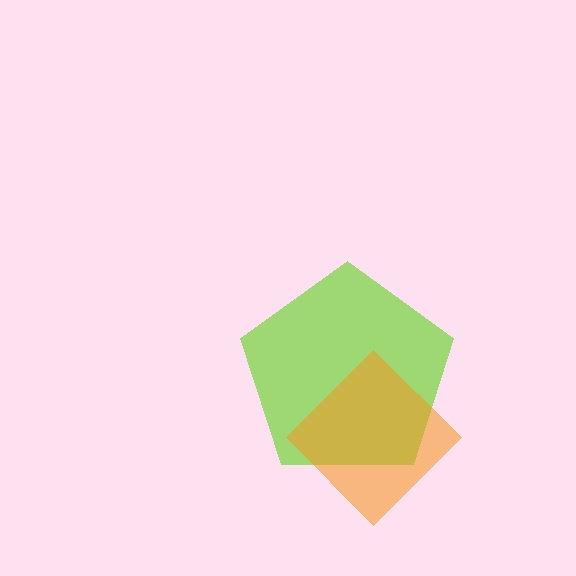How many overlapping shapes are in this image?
There are 2 overlapping shapes in the image.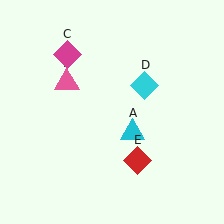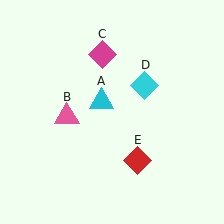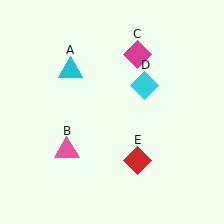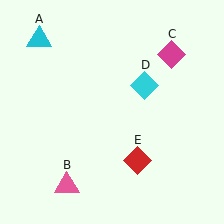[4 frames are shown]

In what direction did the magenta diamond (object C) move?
The magenta diamond (object C) moved right.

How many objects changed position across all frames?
3 objects changed position: cyan triangle (object A), pink triangle (object B), magenta diamond (object C).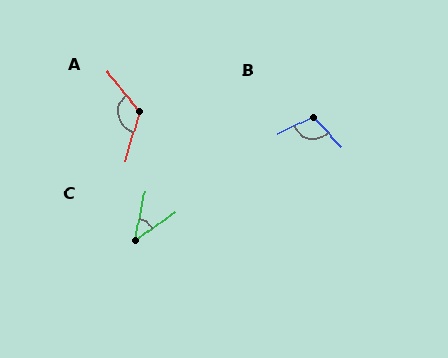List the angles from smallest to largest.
C (43°), B (108°), A (124°).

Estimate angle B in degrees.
Approximately 108 degrees.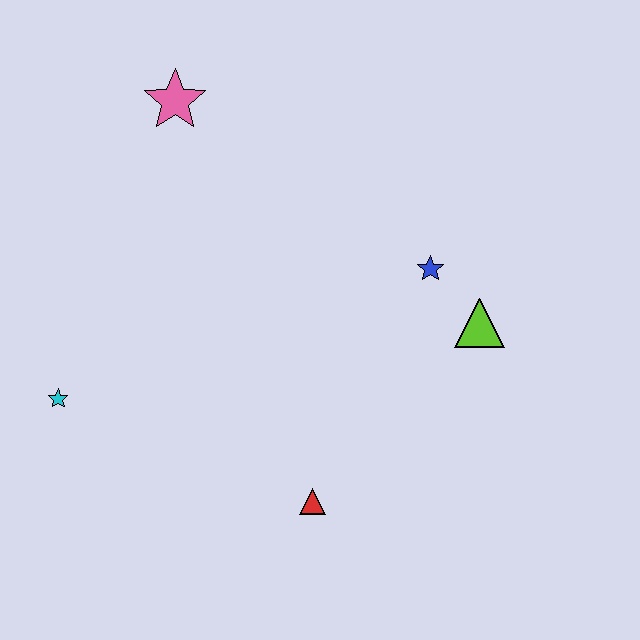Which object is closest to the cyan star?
The red triangle is closest to the cyan star.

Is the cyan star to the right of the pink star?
No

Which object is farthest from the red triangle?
The pink star is farthest from the red triangle.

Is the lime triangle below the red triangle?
No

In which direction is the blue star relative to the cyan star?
The blue star is to the right of the cyan star.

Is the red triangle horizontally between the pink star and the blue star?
Yes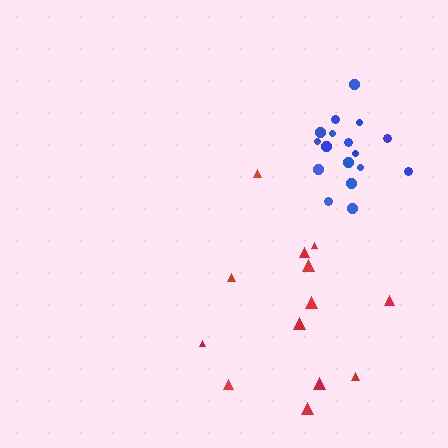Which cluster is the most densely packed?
Blue.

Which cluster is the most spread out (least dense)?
Red.